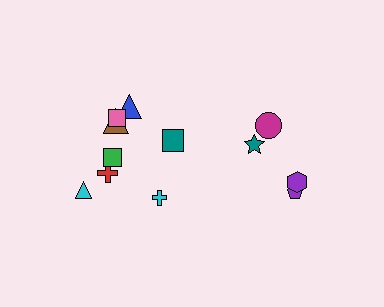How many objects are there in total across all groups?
There are 12 objects.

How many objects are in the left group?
There are 8 objects.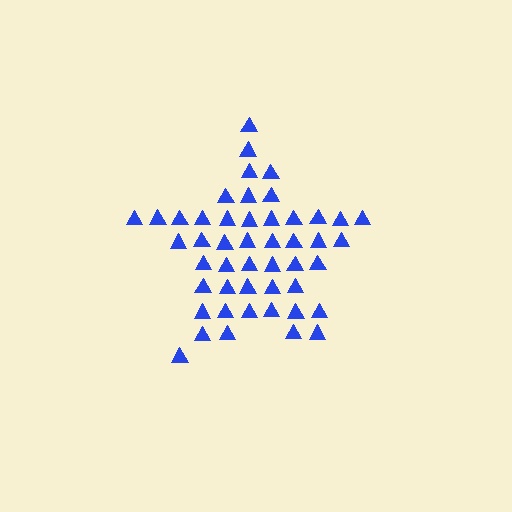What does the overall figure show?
The overall figure shows a star.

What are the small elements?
The small elements are triangles.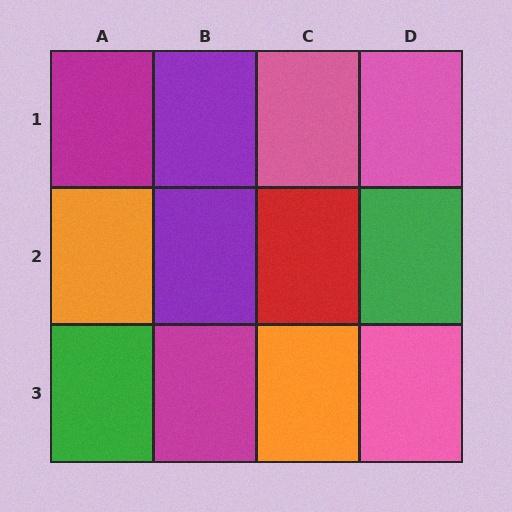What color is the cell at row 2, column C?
Red.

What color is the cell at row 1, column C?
Pink.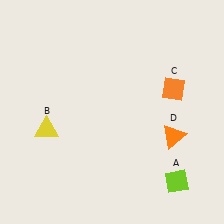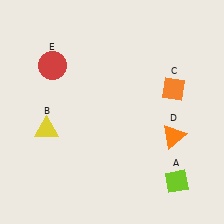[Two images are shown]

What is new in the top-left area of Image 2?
A red circle (E) was added in the top-left area of Image 2.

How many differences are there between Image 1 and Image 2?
There is 1 difference between the two images.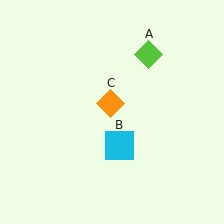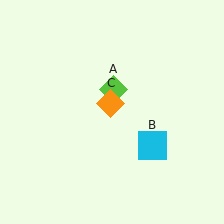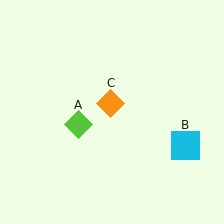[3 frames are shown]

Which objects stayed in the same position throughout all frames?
Orange diamond (object C) remained stationary.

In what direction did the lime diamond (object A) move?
The lime diamond (object A) moved down and to the left.